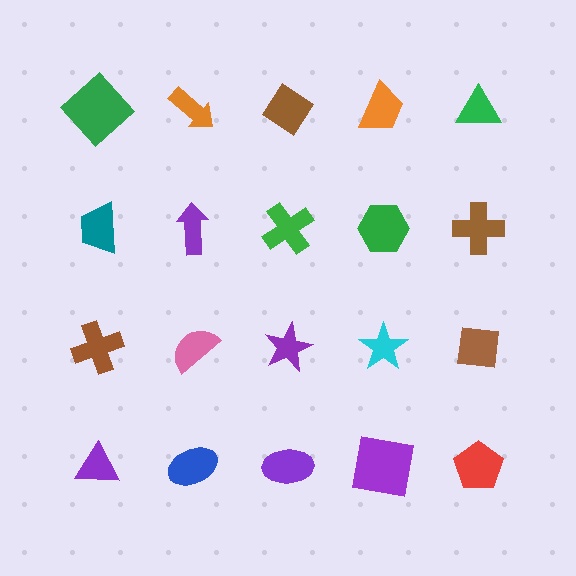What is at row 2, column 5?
A brown cross.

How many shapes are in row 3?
5 shapes.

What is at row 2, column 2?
A purple arrow.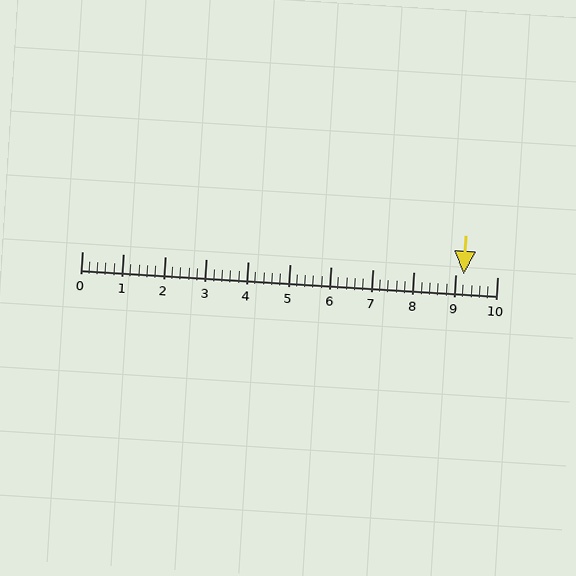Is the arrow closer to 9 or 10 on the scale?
The arrow is closer to 9.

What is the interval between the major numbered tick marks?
The major tick marks are spaced 1 units apart.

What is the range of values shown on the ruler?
The ruler shows values from 0 to 10.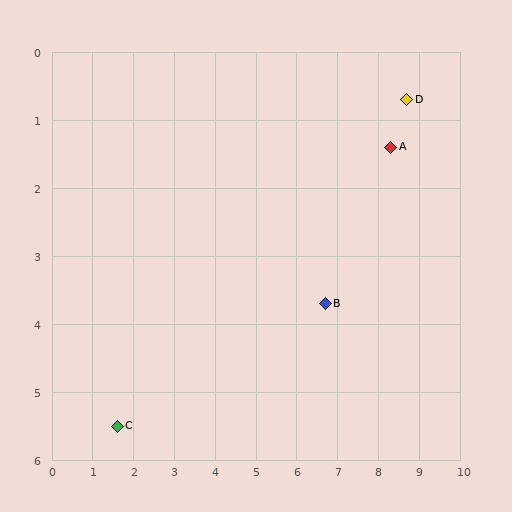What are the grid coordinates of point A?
Point A is at approximately (8.3, 1.4).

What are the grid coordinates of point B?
Point B is at approximately (6.7, 3.7).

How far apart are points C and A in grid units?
Points C and A are about 7.9 grid units apart.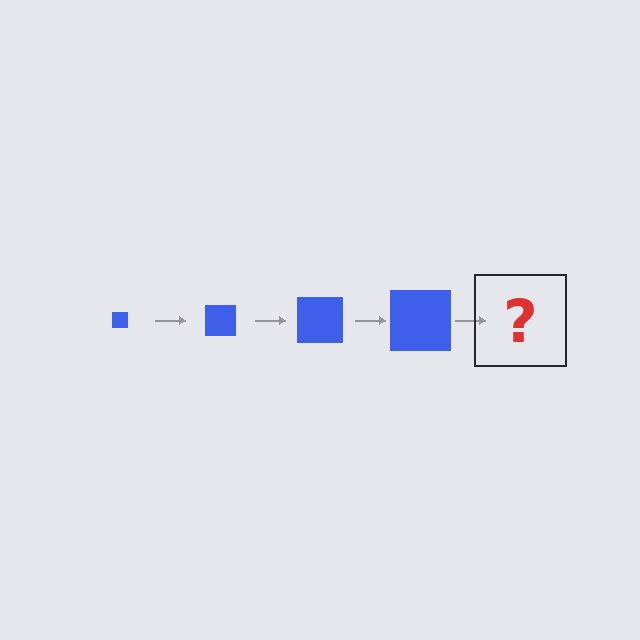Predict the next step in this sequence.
The next step is a blue square, larger than the previous one.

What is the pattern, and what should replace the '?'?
The pattern is that the square gets progressively larger each step. The '?' should be a blue square, larger than the previous one.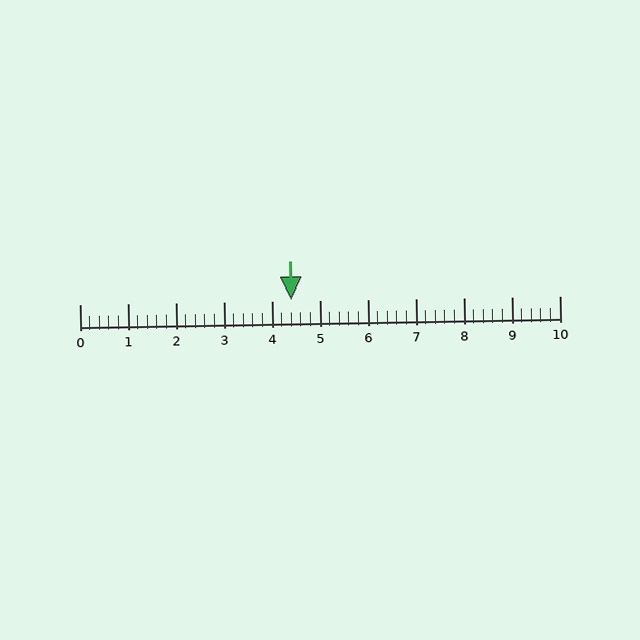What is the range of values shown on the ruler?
The ruler shows values from 0 to 10.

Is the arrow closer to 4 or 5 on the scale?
The arrow is closer to 4.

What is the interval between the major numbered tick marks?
The major tick marks are spaced 1 units apart.